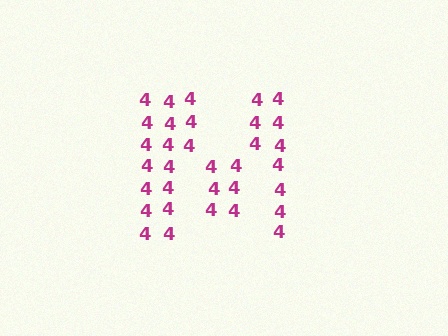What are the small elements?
The small elements are digit 4's.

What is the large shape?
The large shape is the letter M.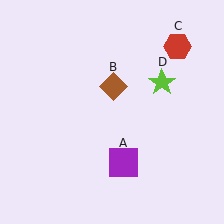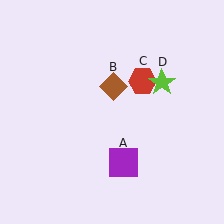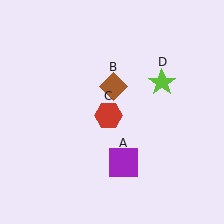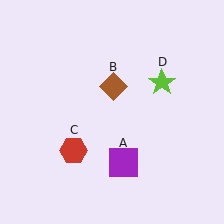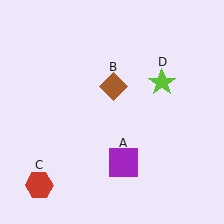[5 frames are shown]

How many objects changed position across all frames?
1 object changed position: red hexagon (object C).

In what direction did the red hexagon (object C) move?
The red hexagon (object C) moved down and to the left.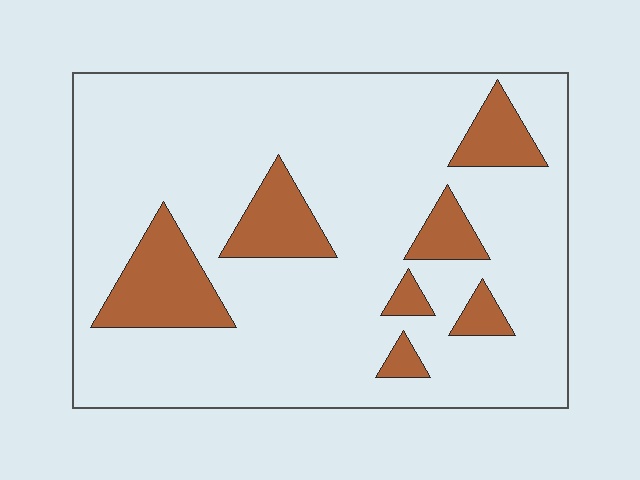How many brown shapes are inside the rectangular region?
7.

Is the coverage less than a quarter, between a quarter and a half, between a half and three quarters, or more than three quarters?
Less than a quarter.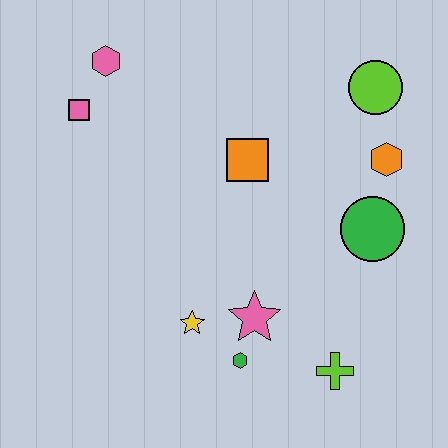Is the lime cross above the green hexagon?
No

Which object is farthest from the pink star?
The pink hexagon is farthest from the pink star.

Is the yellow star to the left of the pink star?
Yes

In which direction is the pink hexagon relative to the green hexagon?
The pink hexagon is above the green hexagon.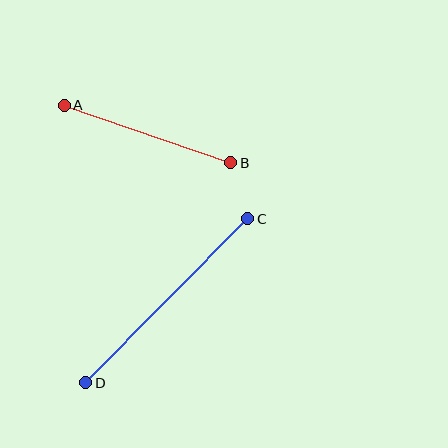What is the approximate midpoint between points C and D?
The midpoint is at approximately (167, 301) pixels.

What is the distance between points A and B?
The distance is approximately 176 pixels.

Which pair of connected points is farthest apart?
Points C and D are farthest apart.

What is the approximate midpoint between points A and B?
The midpoint is at approximately (147, 134) pixels.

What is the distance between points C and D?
The distance is approximately 231 pixels.